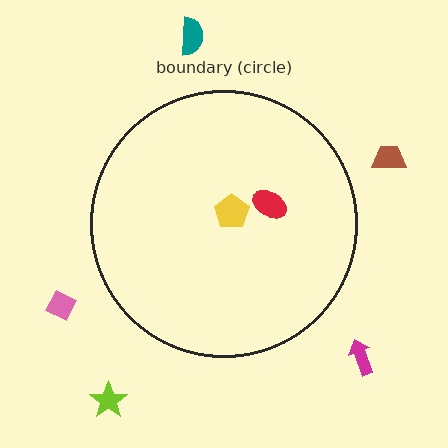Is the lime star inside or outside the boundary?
Outside.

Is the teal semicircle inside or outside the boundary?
Outside.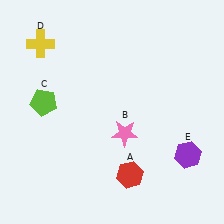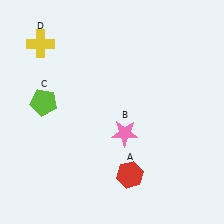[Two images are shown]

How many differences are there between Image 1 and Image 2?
There is 1 difference between the two images.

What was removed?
The purple hexagon (E) was removed in Image 2.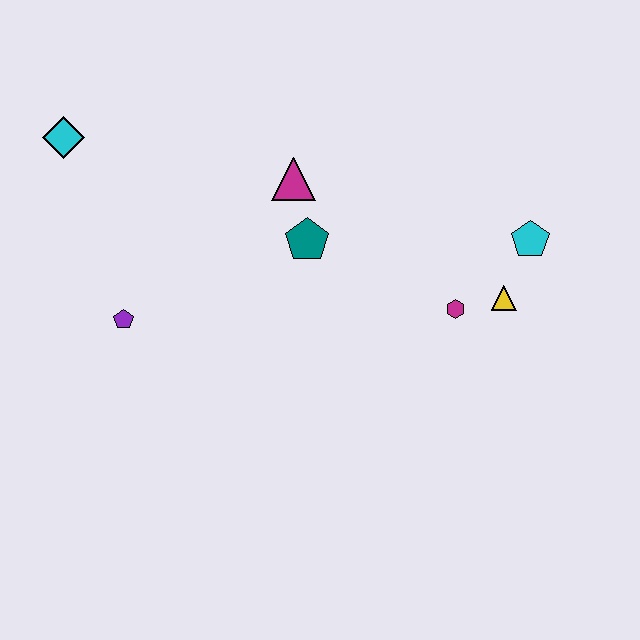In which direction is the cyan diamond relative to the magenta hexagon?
The cyan diamond is to the left of the magenta hexagon.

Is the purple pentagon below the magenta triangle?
Yes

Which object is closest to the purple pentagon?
The cyan diamond is closest to the purple pentagon.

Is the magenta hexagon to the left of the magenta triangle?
No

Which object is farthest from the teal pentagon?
The cyan diamond is farthest from the teal pentagon.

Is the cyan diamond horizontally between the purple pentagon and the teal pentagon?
No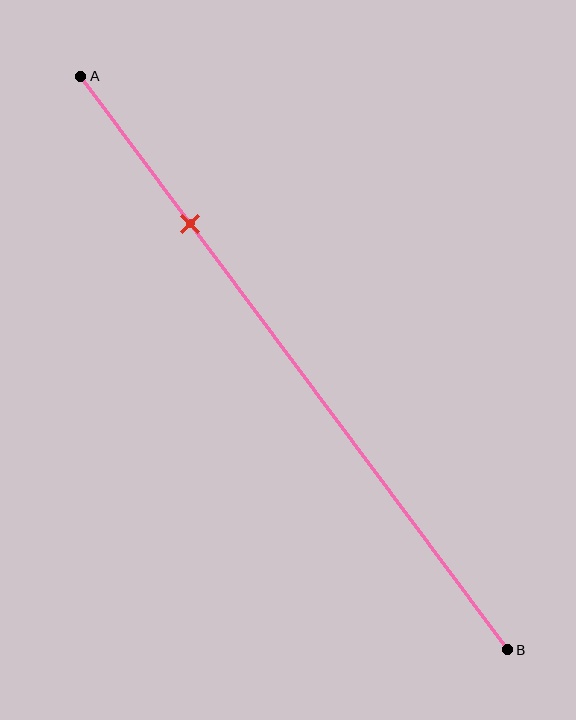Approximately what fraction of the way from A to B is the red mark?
The red mark is approximately 25% of the way from A to B.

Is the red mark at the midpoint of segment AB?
No, the mark is at about 25% from A, not at the 50% midpoint.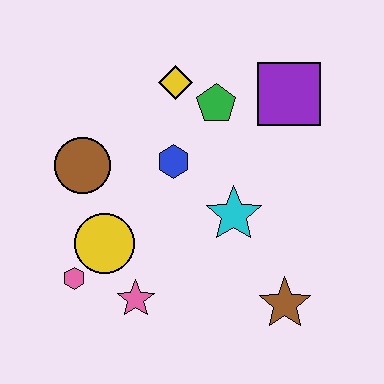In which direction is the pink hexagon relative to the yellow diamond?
The pink hexagon is below the yellow diamond.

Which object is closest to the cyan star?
The blue hexagon is closest to the cyan star.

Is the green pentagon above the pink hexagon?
Yes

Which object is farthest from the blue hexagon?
The brown star is farthest from the blue hexagon.